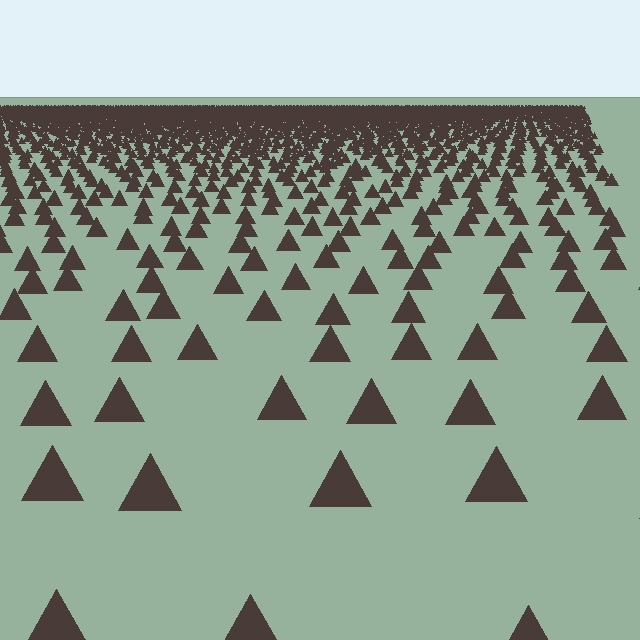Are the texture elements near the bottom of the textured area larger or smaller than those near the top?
Larger. Near the bottom, elements are closer to the viewer and appear at a bigger on-screen size.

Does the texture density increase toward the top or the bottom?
Density increases toward the top.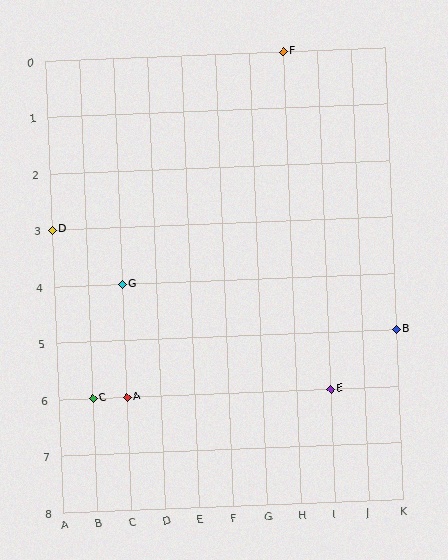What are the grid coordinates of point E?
Point E is at grid coordinates (I, 6).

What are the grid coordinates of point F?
Point F is at grid coordinates (H, 0).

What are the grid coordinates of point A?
Point A is at grid coordinates (C, 6).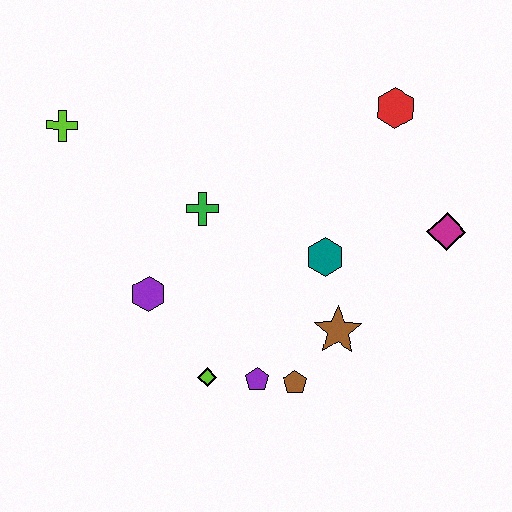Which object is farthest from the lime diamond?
The red hexagon is farthest from the lime diamond.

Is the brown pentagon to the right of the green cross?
Yes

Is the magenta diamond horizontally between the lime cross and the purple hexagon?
No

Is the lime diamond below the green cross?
Yes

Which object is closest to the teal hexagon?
The brown star is closest to the teal hexagon.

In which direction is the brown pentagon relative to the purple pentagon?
The brown pentagon is to the right of the purple pentagon.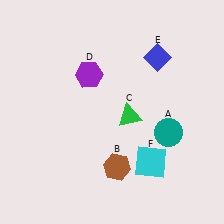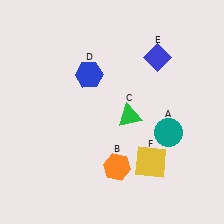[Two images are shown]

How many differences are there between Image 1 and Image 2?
There are 3 differences between the two images.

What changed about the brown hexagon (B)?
In Image 1, B is brown. In Image 2, it changed to orange.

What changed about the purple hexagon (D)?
In Image 1, D is purple. In Image 2, it changed to blue.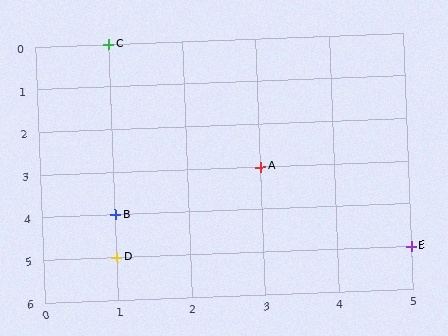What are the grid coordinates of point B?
Point B is at grid coordinates (1, 4).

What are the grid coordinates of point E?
Point E is at grid coordinates (5, 5).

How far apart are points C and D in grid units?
Points C and D are 5 rows apart.